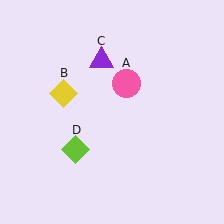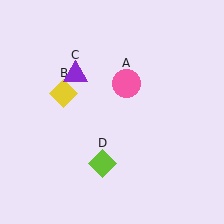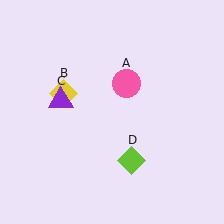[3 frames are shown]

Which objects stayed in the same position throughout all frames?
Pink circle (object A) and yellow diamond (object B) remained stationary.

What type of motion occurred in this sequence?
The purple triangle (object C), lime diamond (object D) rotated counterclockwise around the center of the scene.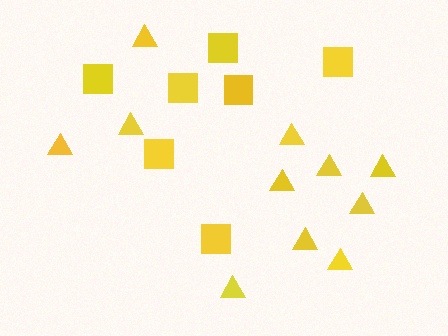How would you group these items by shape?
There are 2 groups: one group of squares (7) and one group of triangles (11).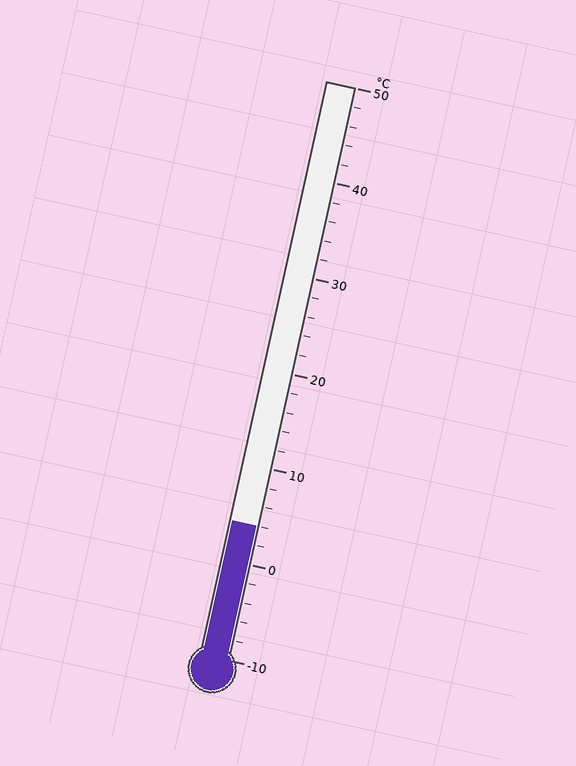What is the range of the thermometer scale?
The thermometer scale ranges from -10°C to 50°C.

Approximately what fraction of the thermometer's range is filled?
The thermometer is filled to approximately 25% of its range.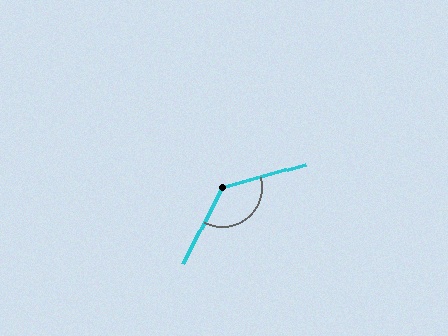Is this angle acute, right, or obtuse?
It is obtuse.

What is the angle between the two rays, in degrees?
Approximately 133 degrees.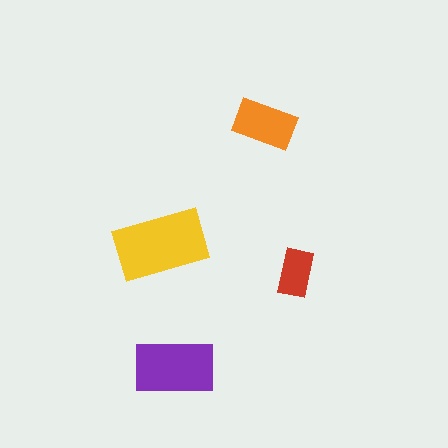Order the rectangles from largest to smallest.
the yellow one, the purple one, the orange one, the red one.